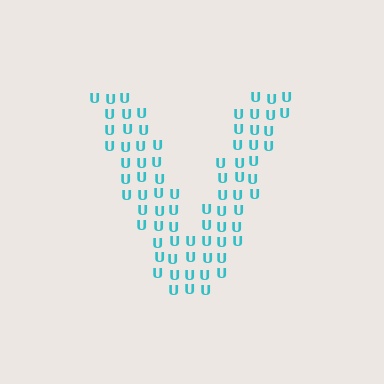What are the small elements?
The small elements are letter U's.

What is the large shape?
The large shape is the letter V.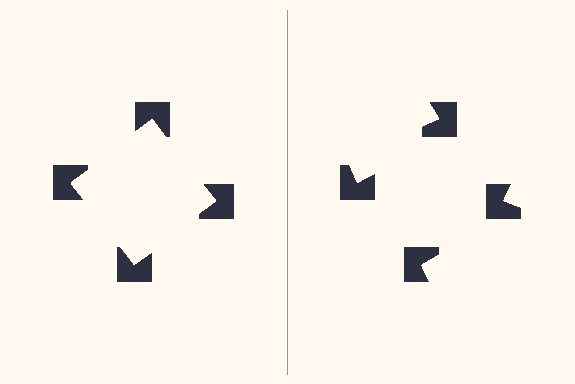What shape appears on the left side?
An illusory square.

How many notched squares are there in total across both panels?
8 — 4 on each side.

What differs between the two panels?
The notched squares are positioned identically on both sides; only the wedge orientations differ. On the left they align to a square; on the right they are misaligned.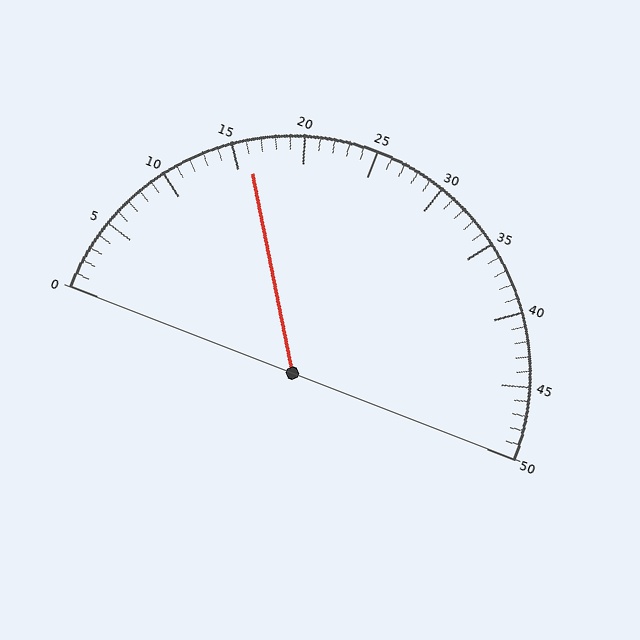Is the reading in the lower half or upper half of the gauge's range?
The reading is in the lower half of the range (0 to 50).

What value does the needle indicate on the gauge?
The needle indicates approximately 16.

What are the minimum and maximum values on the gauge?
The gauge ranges from 0 to 50.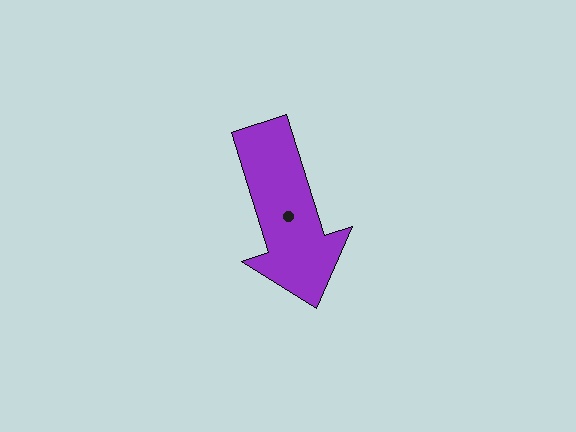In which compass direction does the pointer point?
South.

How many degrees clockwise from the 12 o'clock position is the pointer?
Approximately 163 degrees.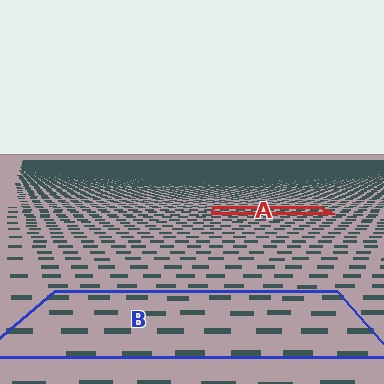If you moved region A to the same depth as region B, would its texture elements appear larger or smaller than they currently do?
They would appear larger. At a closer depth, the same texture elements are projected at a bigger on-screen size.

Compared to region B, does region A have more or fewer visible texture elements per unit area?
Region A has more texture elements per unit area — they are packed more densely because it is farther away.